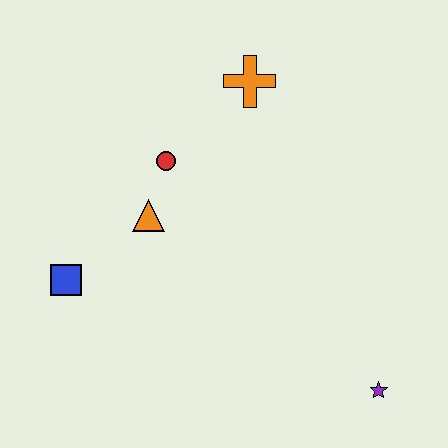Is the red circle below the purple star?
No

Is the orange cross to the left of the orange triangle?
No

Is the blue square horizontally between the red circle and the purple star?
No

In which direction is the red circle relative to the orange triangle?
The red circle is above the orange triangle.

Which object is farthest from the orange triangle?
The purple star is farthest from the orange triangle.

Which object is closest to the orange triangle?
The red circle is closest to the orange triangle.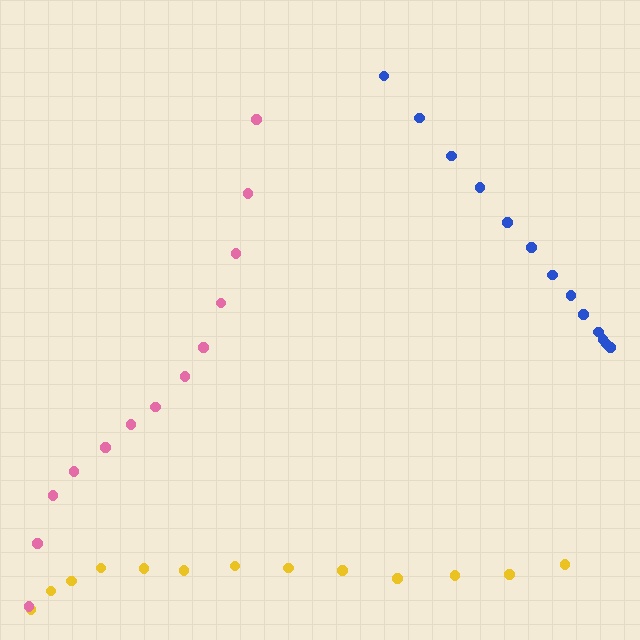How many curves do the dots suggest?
There are 3 distinct paths.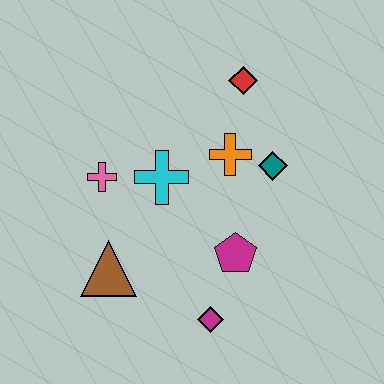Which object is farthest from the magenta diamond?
The red diamond is farthest from the magenta diamond.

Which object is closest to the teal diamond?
The orange cross is closest to the teal diamond.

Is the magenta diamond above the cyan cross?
No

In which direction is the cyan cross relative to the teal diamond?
The cyan cross is to the left of the teal diamond.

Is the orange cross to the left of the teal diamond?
Yes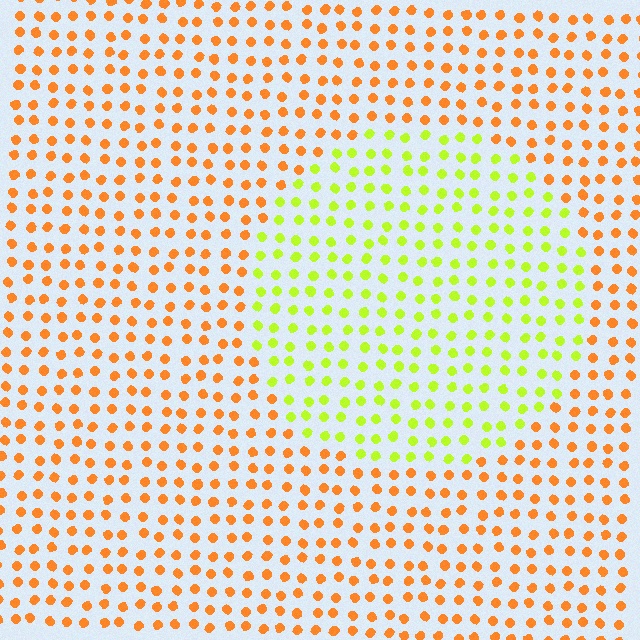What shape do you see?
I see a circle.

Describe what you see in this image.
The image is filled with small orange elements in a uniform arrangement. A circle-shaped region is visible where the elements are tinted to a slightly different hue, forming a subtle color boundary.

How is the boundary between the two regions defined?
The boundary is defined purely by a slight shift in hue (about 53 degrees). Spacing, size, and orientation are identical on both sides.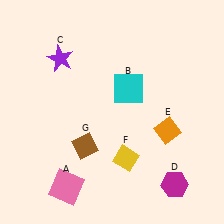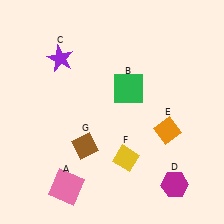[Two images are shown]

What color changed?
The square (B) changed from cyan in Image 1 to green in Image 2.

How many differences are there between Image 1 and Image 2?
There is 1 difference between the two images.